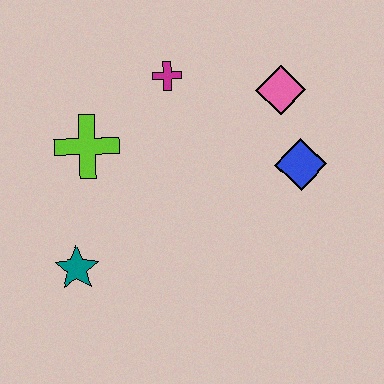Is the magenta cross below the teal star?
No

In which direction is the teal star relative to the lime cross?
The teal star is below the lime cross.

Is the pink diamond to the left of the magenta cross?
No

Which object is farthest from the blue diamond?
The teal star is farthest from the blue diamond.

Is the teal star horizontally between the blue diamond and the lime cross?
No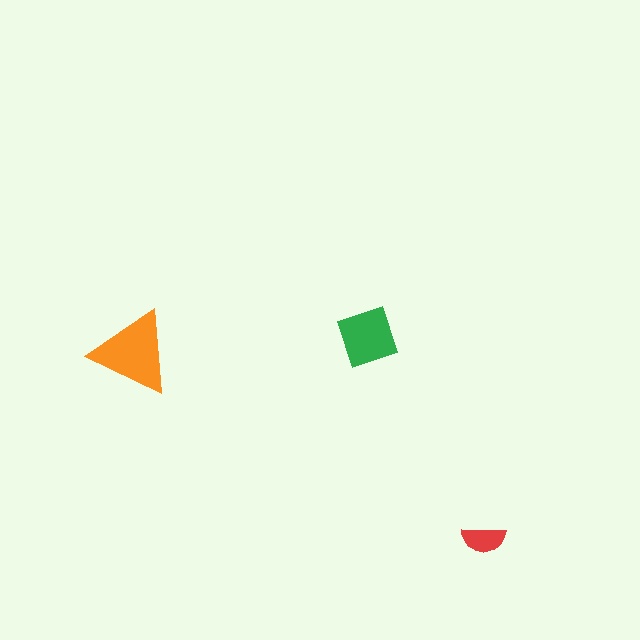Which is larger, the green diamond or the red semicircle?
The green diamond.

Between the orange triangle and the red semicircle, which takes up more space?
The orange triangle.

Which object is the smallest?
The red semicircle.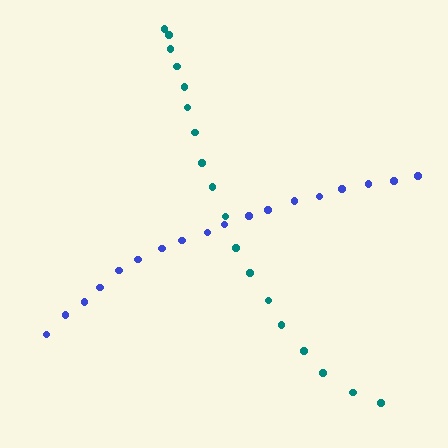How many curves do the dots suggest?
There are 2 distinct paths.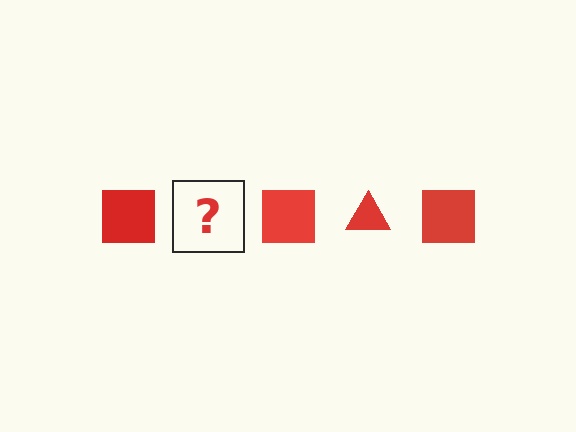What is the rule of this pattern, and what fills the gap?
The rule is that the pattern cycles through square, triangle shapes in red. The gap should be filled with a red triangle.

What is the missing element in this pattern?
The missing element is a red triangle.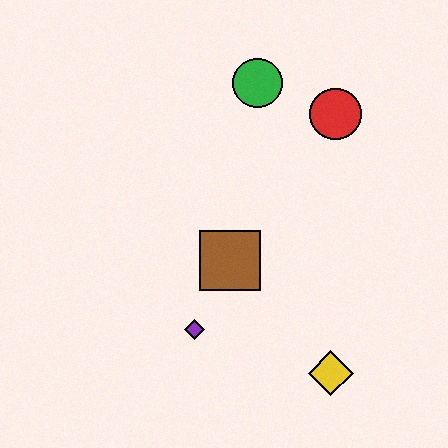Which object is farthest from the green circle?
The yellow diamond is farthest from the green circle.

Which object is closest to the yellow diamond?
The purple diamond is closest to the yellow diamond.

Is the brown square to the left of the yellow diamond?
Yes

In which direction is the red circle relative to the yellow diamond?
The red circle is above the yellow diamond.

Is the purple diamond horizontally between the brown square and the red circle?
No